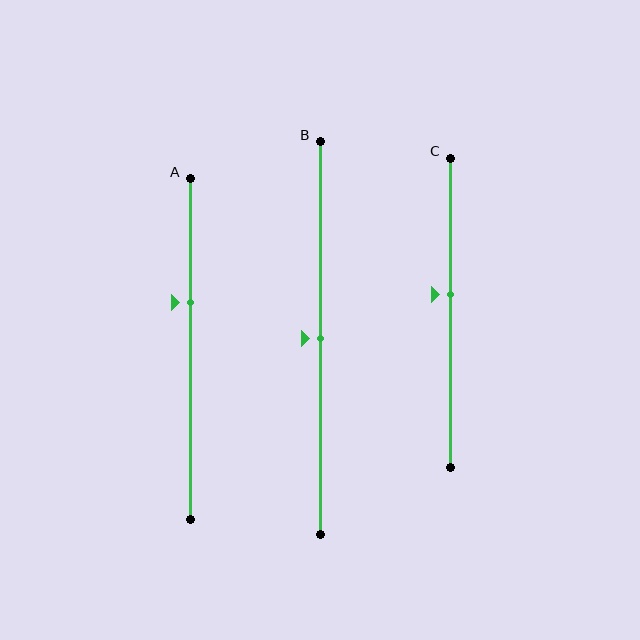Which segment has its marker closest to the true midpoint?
Segment B has its marker closest to the true midpoint.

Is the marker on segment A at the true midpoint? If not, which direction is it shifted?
No, the marker on segment A is shifted upward by about 14% of the segment length.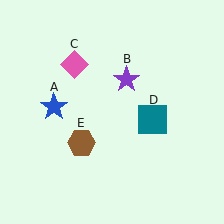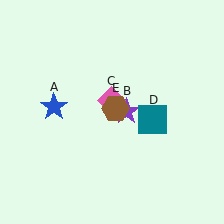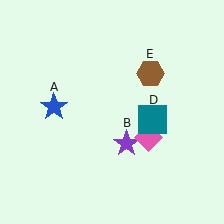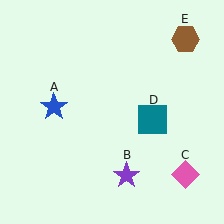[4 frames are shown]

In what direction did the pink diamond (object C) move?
The pink diamond (object C) moved down and to the right.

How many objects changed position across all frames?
3 objects changed position: purple star (object B), pink diamond (object C), brown hexagon (object E).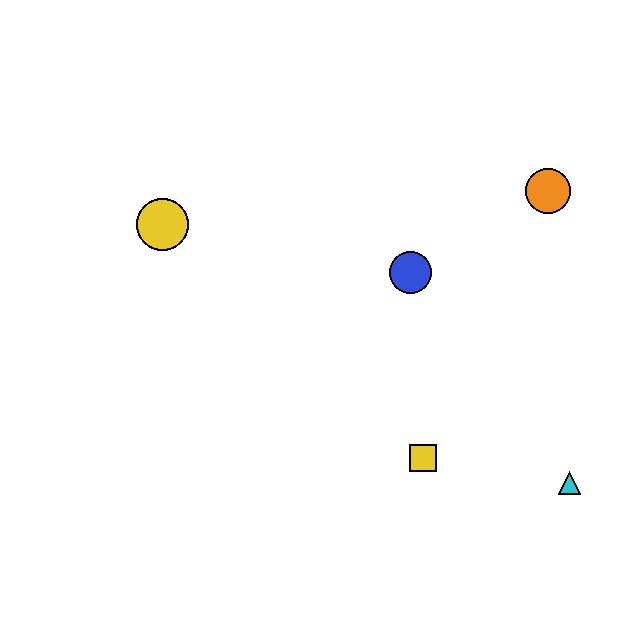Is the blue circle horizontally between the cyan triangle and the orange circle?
No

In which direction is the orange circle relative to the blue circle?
The orange circle is to the right of the blue circle.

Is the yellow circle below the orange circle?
Yes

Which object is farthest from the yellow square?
The yellow circle is farthest from the yellow square.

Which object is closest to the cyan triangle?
The yellow square is closest to the cyan triangle.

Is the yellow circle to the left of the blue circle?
Yes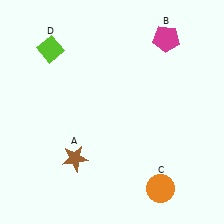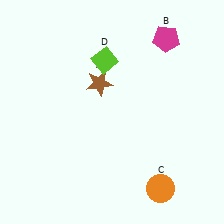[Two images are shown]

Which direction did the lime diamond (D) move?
The lime diamond (D) moved right.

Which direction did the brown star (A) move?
The brown star (A) moved up.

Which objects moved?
The objects that moved are: the brown star (A), the lime diamond (D).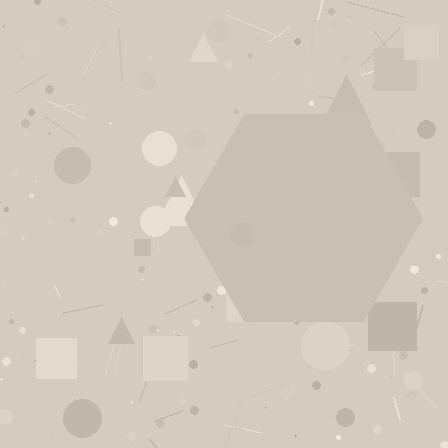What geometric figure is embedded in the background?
A hexagon is embedded in the background.